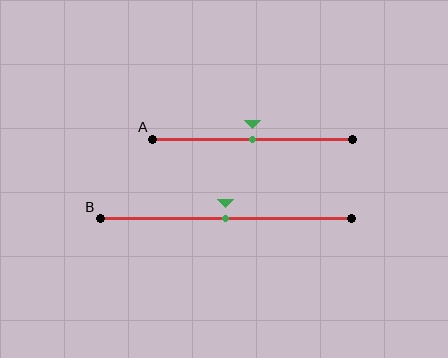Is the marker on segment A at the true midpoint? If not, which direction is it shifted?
Yes, the marker on segment A is at the true midpoint.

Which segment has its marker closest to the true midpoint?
Segment A has its marker closest to the true midpoint.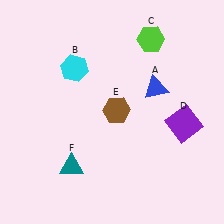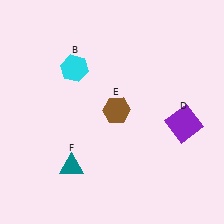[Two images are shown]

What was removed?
The blue triangle (A), the lime hexagon (C) were removed in Image 2.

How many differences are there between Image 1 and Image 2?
There are 2 differences between the two images.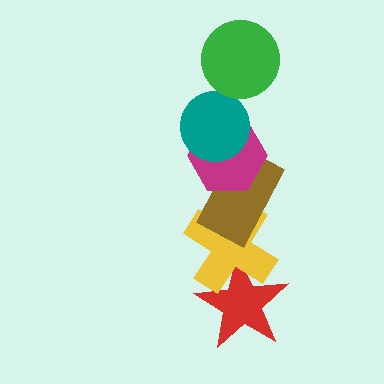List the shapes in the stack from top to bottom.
From top to bottom: the green circle, the teal circle, the magenta hexagon, the brown rectangle, the yellow cross, the red star.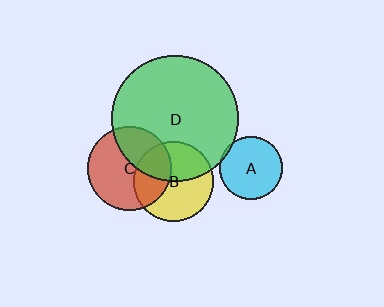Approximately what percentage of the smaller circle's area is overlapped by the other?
Approximately 35%.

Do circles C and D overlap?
Yes.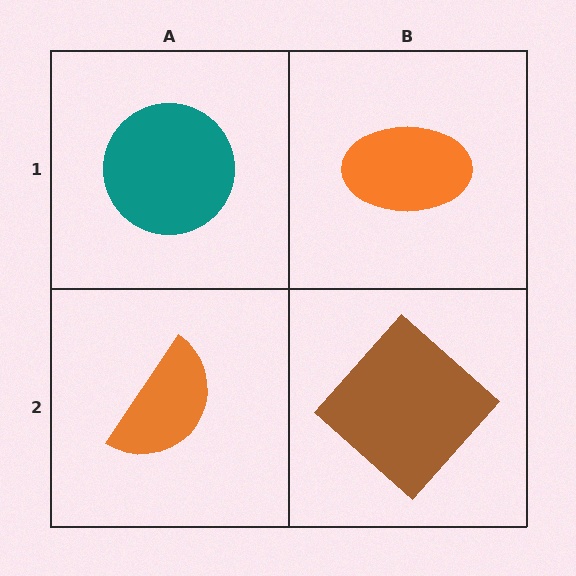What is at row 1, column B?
An orange ellipse.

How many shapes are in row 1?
2 shapes.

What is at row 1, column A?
A teal circle.